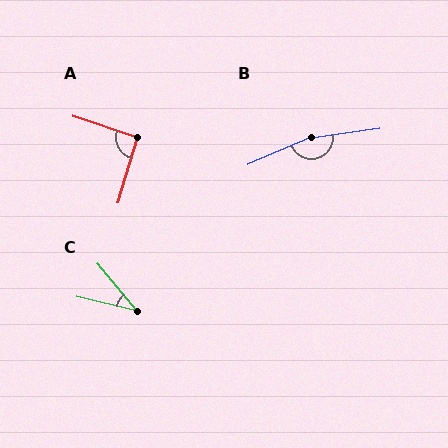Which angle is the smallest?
C, at approximately 37 degrees.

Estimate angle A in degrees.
Approximately 92 degrees.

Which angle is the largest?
B, at approximately 164 degrees.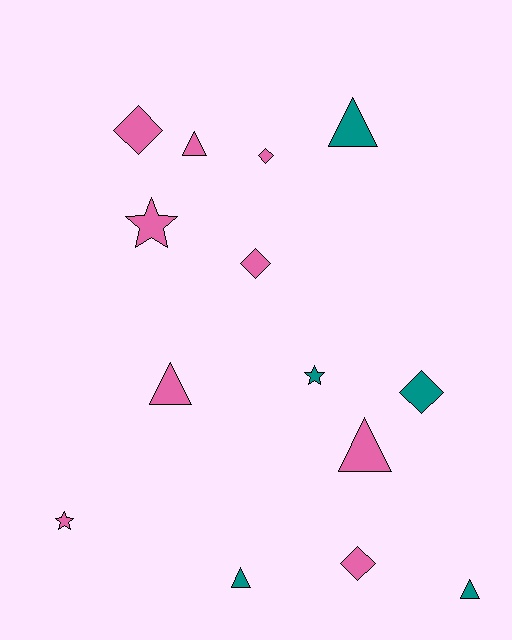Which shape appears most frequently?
Triangle, with 6 objects.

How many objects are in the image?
There are 14 objects.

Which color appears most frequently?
Pink, with 9 objects.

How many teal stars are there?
There is 1 teal star.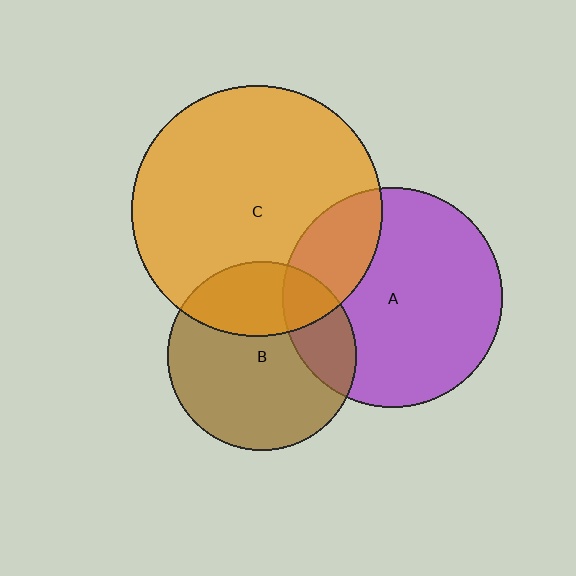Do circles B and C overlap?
Yes.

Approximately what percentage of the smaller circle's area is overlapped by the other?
Approximately 30%.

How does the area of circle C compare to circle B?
Approximately 1.8 times.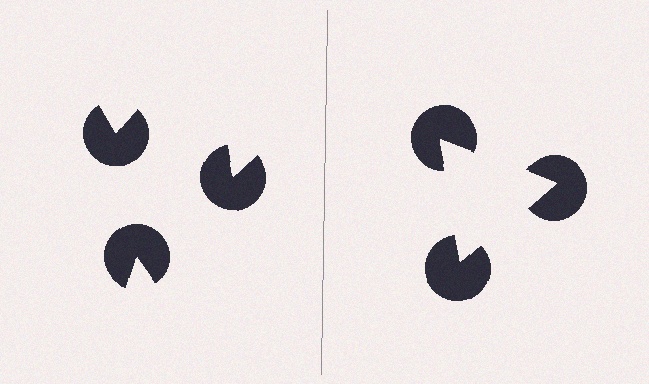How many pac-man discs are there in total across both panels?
6 — 3 on each side.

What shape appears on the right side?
An illusory triangle.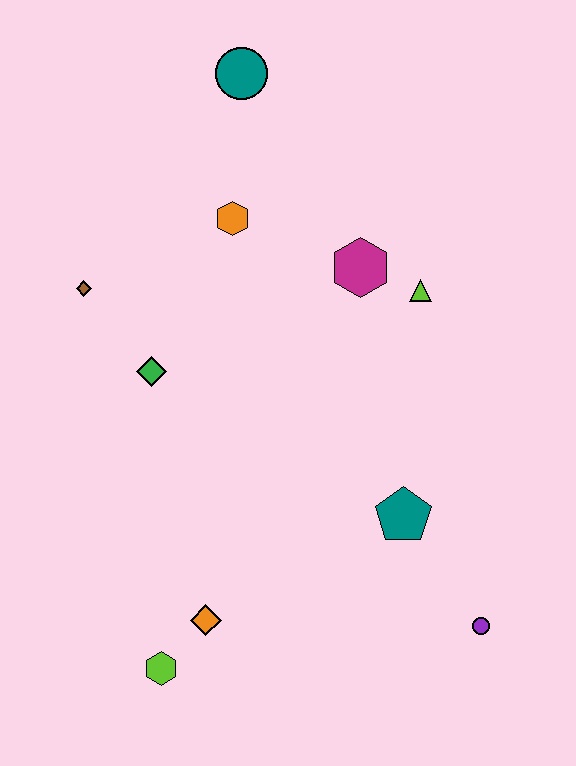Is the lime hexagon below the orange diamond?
Yes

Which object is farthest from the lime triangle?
The lime hexagon is farthest from the lime triangle.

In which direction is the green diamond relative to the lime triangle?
The green diamond is to the left of the lime triangle.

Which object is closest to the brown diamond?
The green diamond is closest to the brown diamond.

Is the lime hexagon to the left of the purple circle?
Yes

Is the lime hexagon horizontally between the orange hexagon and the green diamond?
Yes